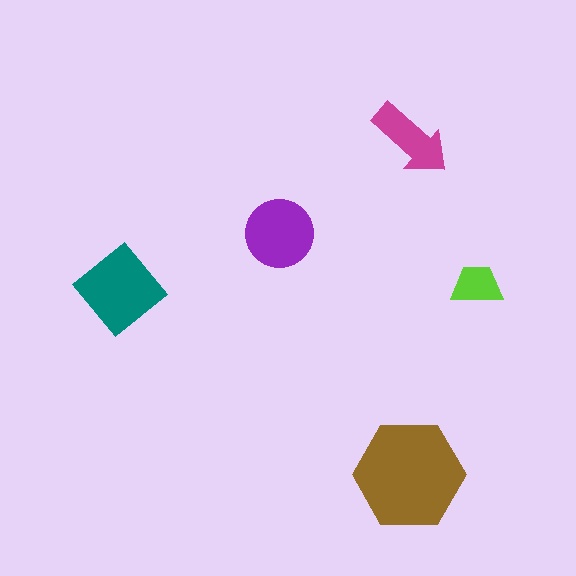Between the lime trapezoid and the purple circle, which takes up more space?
The purple circle.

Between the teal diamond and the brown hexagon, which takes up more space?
The brown hexagon.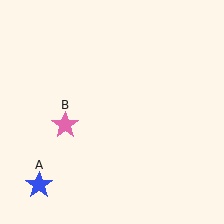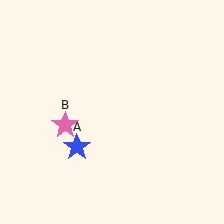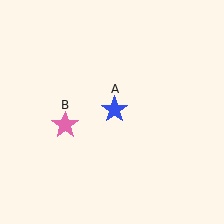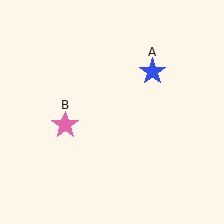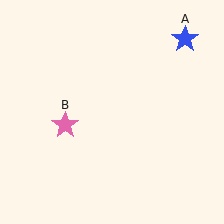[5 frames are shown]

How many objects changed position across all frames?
1 object changed position: blue star (object A).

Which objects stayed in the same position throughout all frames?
Pink star (object B) remained stationary.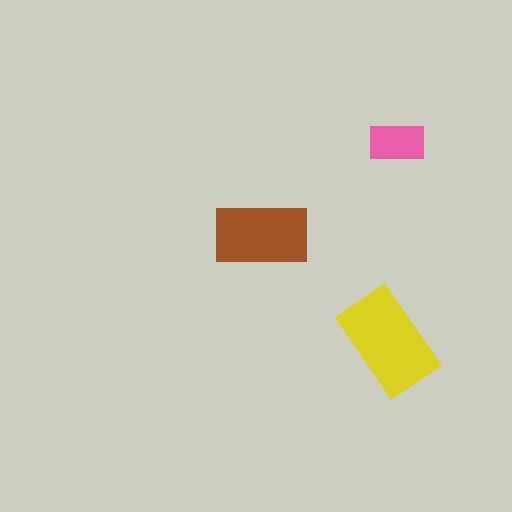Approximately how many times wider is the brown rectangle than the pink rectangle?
About 1.5 times wider.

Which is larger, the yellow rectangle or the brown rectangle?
The yellow one.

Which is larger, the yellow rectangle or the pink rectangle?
The yellow one.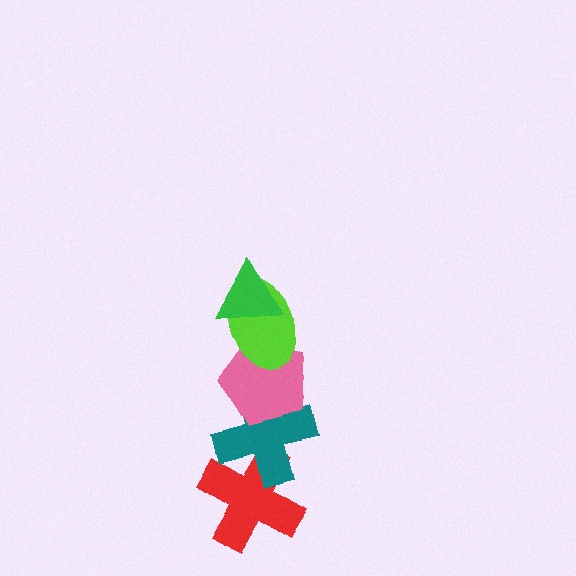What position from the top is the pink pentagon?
The pink pentagon is 3rd from the top.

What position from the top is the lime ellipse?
The lime ellipse is 2nd from the top.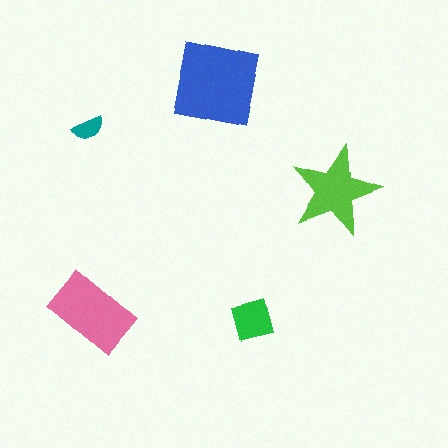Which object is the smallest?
The teal semicircle.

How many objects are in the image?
There are 5 objects in the image.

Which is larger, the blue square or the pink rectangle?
The blue square.